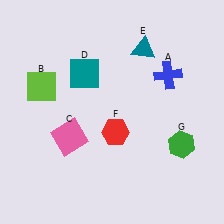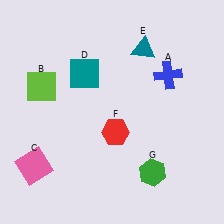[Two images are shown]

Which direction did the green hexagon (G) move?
The green hexagon (G) moved left.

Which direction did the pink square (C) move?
The pink square (C) moved left.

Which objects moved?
The objects that moved are: the pink square (C), the green hexagon (G).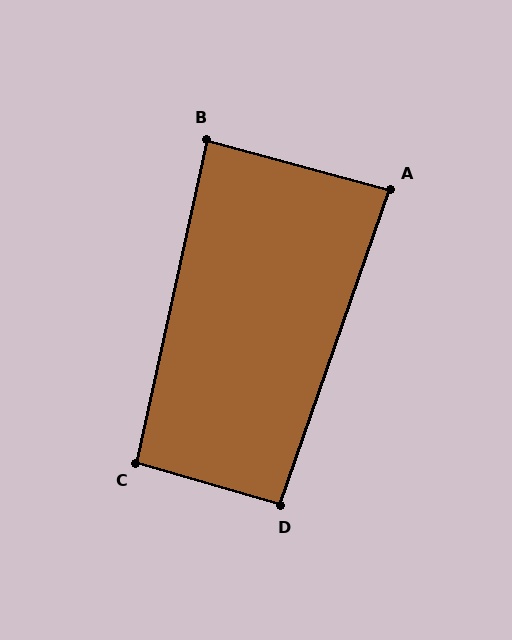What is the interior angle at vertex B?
Approximately 87 degrees (approximately right).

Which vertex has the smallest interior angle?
A, at approximately 86 degrees.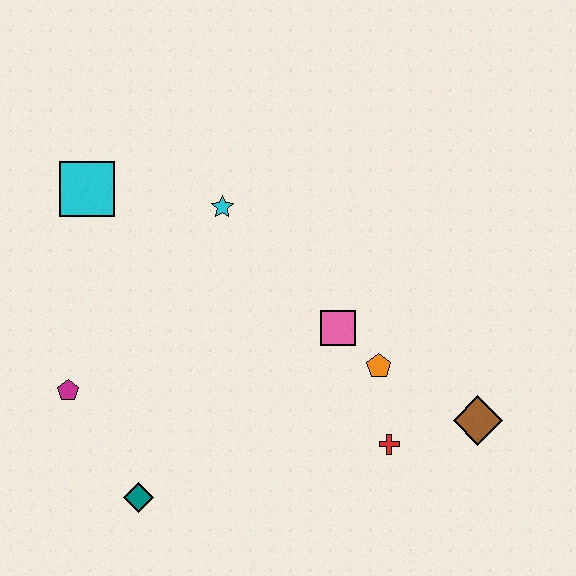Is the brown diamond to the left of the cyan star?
No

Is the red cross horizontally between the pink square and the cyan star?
No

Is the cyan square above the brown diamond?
Yes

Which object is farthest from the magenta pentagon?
The brown diamond is farthest from the magenta pentagon.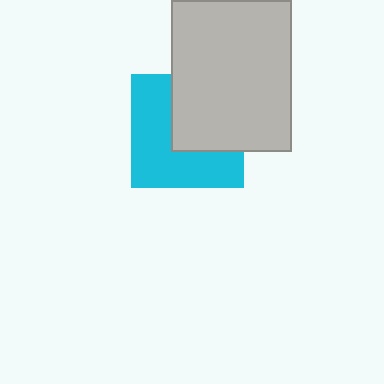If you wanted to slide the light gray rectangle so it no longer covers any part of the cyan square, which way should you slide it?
Slide it toward the upper-right — that is the most direct way to separate the two shapes.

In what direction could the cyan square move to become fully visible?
The cyan square could move toward the lower-left. That would shift it out from behind the light gray rectangle entirely.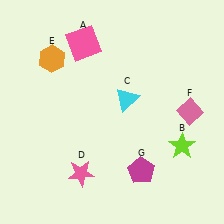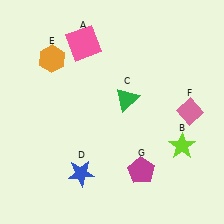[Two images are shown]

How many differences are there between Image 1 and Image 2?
There are 2 differences between the two images.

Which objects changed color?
C changed from cyan to green. D changed from pink to blue.